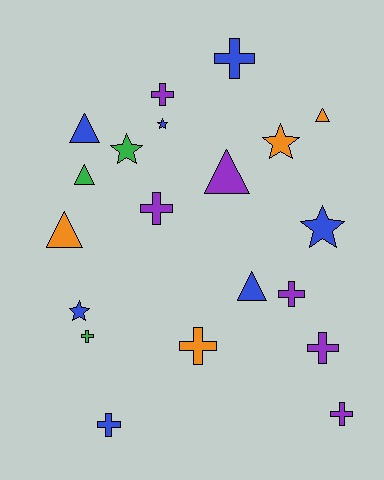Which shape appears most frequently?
Cross, with 9 objects.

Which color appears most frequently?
Blue, with 7 objects.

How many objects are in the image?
There are 20 objects.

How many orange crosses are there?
There is 1 orange cross.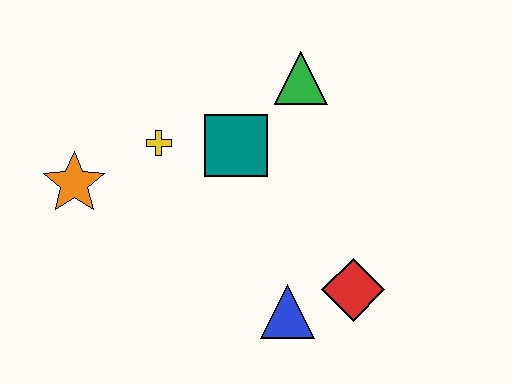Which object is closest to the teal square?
The yellow cross is closest to the teal square.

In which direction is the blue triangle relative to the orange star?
The blue triangle is to the right of the orange star.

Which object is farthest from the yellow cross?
The red diamond is farthest from the yellow cross.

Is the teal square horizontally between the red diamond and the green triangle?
No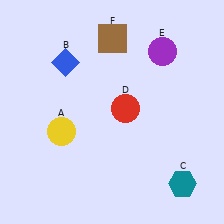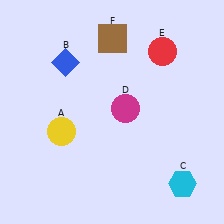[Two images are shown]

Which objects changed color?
C changed from teal to cyan. D changed from red to magenta. E changed from purple to red.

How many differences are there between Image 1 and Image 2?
There are 3 differences between the two images.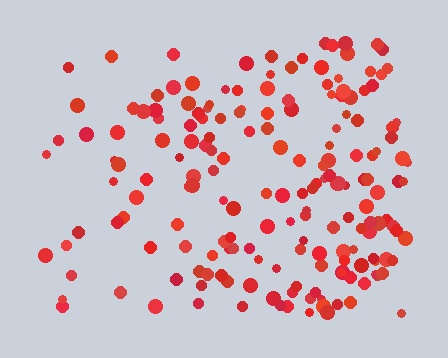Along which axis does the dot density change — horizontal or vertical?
Horizontal.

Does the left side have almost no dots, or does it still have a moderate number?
Still a moderate number, just noticeably fewer than the right.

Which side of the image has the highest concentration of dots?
The right.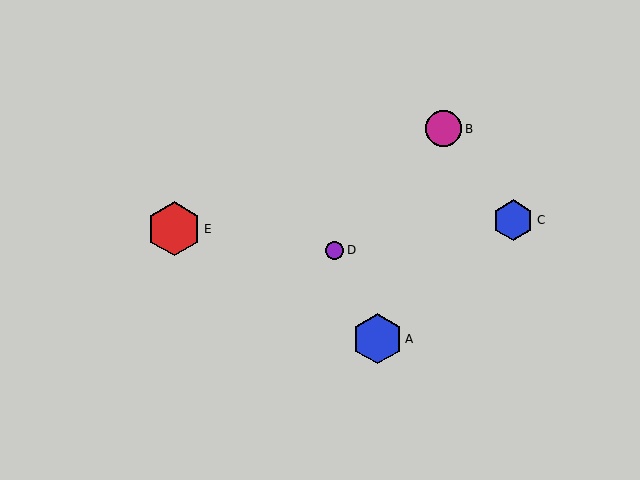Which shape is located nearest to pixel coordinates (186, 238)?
The red hexagon (labeled E) at (174, 229) is nearest to that location.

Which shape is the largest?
The red hexagon (labeled E) is the largest.